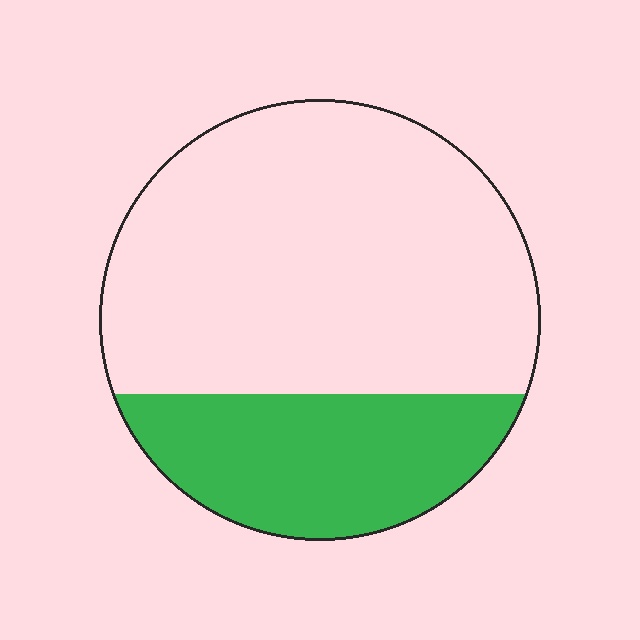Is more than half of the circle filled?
No.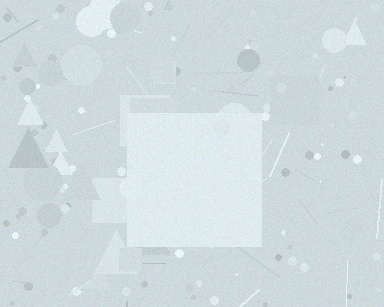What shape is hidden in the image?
A square is hidden in the image.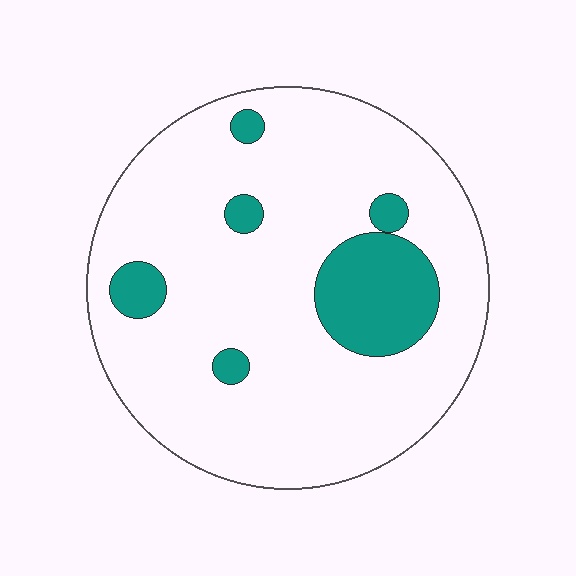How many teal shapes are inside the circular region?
6.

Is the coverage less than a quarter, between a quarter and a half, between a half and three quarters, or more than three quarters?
Less than a quarter.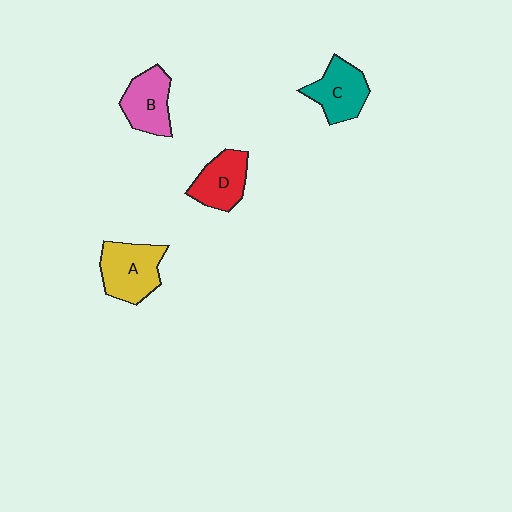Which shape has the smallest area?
Shape D (red).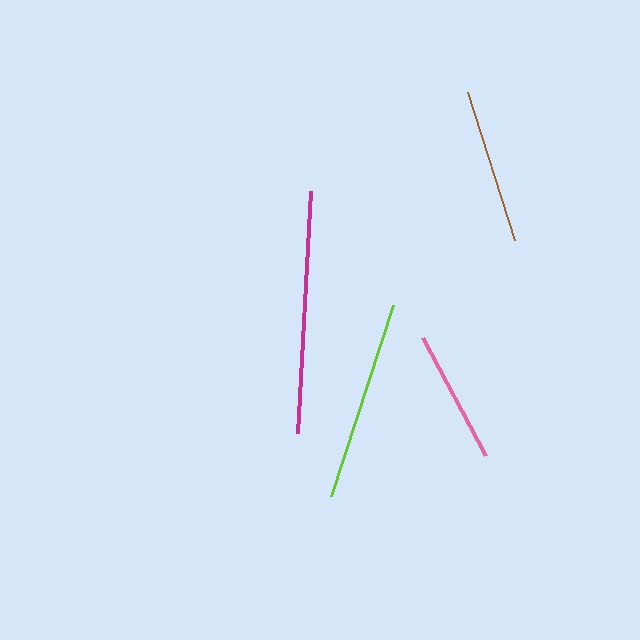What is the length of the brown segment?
The brown segment is approximately 156 pixels long.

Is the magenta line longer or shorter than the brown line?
The magenta line is longer than the brown line.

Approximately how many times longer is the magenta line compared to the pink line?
The magenta line is approximately 1.8 times the length of the pink line.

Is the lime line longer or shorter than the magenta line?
The magenta line is longer than the lime line.